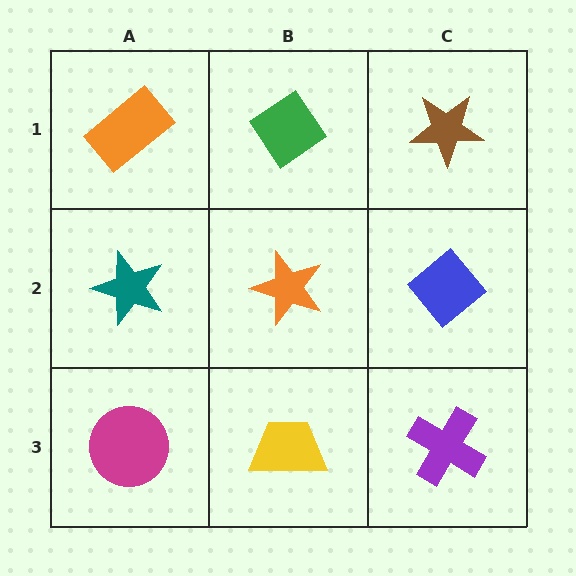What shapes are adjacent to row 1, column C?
A blue diamond (row 2, column C), a green diamond (row 1, column B).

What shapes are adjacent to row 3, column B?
An orange star (row 2, column B), a magenta circle (row 3, column A), a purple cross (row 3, column C).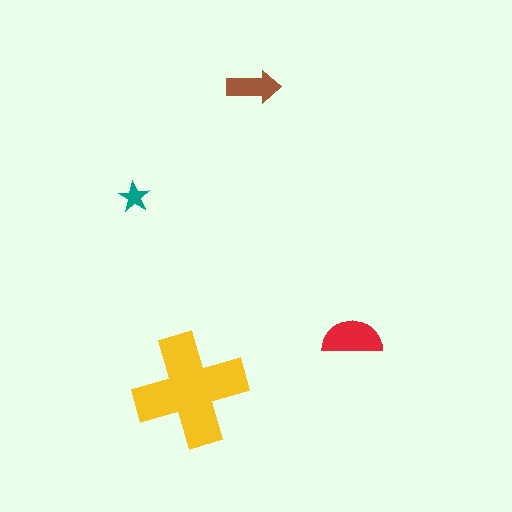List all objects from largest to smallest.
The yellow cross, the red semicircle, the brown arrow, the teal star.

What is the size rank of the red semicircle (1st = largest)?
2nd.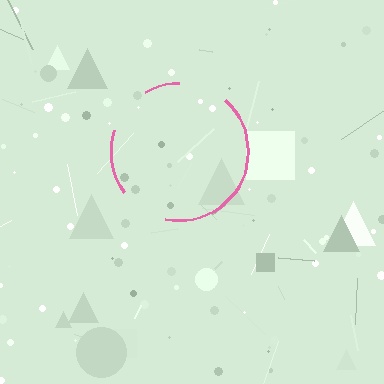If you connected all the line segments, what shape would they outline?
They would outline a circle.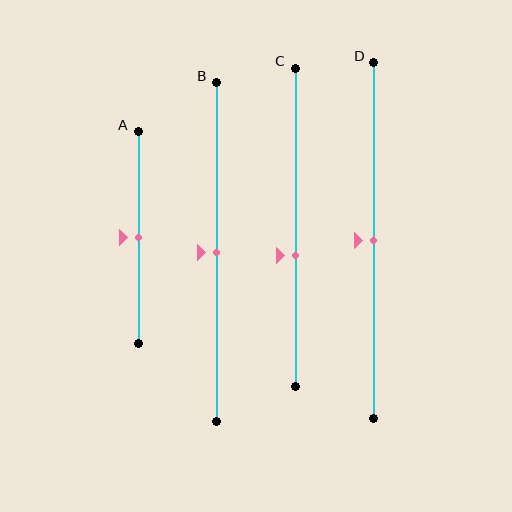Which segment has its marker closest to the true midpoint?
Segment A has its marker closest to the true midpoint.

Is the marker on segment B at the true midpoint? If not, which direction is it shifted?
Yes, the marker on segment B is at the true midpoint.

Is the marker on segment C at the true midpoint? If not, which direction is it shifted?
No, the marker on segment C is shifted downward by about 9% of the segment length.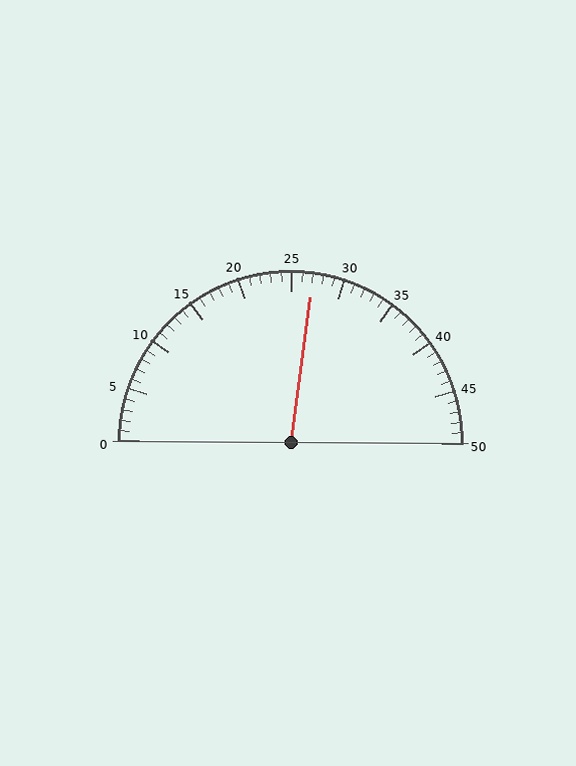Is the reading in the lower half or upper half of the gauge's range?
The reading is in the upper half of the range (0 to 50).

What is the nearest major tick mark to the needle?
The nearest major tick mark is 25.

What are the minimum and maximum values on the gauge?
The gauge ranges from 0 to 50.